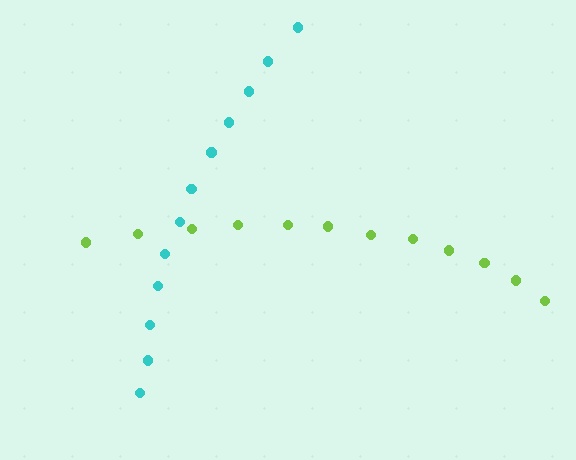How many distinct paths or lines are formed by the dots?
There are 2 distinct paths.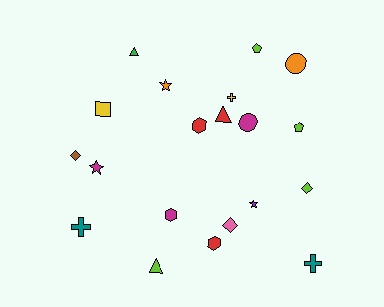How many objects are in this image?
There are 20 objects.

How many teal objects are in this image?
There are 2 teal objects.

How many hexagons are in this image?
There are 3 hexagons.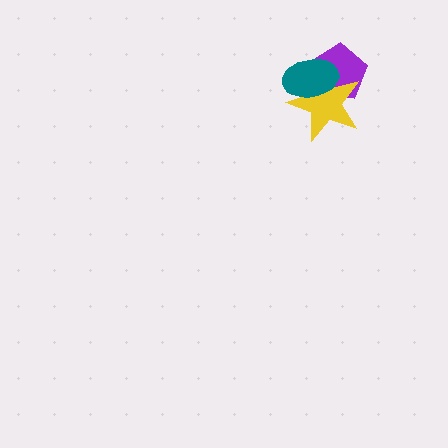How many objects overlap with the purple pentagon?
2 objects overlap with the purple pentagon.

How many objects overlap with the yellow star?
2 objects overlap with the yellow star.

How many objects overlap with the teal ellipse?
2 objects overlap with the teal ellipse.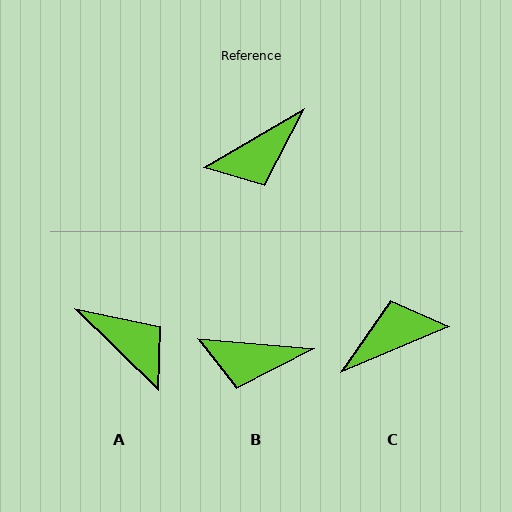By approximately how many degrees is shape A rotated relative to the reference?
Approximately 105 degrees counter-clockwise.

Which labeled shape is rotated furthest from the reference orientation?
C, about 173 degrees away.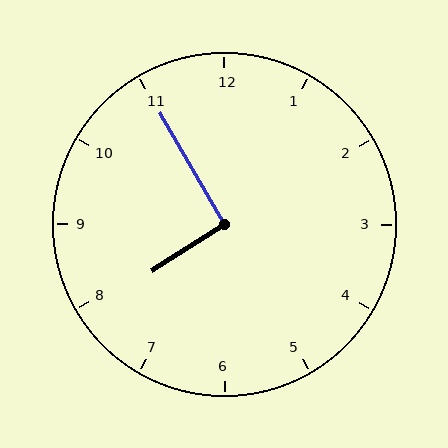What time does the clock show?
7:55.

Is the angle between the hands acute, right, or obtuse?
It is right.